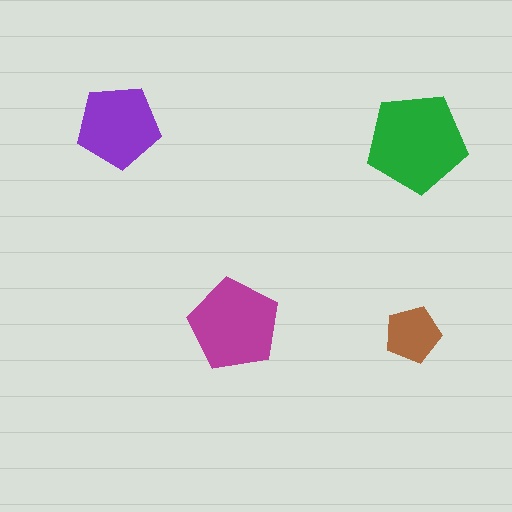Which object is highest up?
The purple pentagon is topmost.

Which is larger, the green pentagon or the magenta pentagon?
The green one.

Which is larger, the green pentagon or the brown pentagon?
The green one.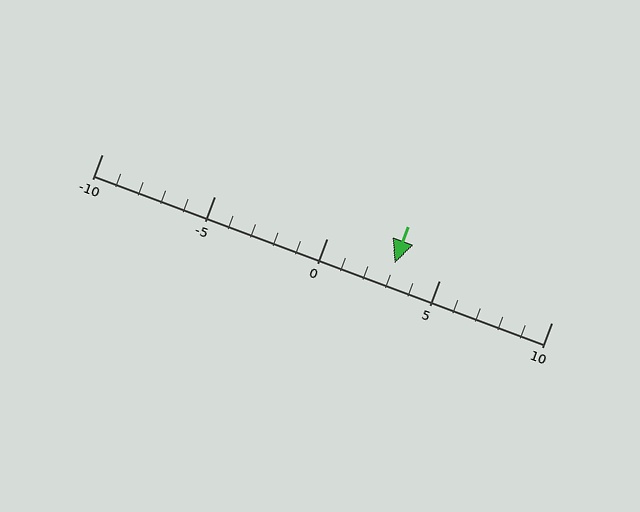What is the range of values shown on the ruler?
The ruler shows values from -10 to 10.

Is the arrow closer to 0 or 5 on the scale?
The arrow is closer to 5.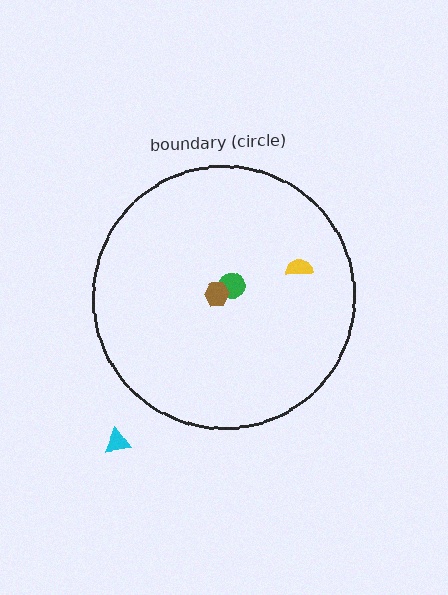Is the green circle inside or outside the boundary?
Inside.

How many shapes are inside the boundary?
3 inside, 1 outside.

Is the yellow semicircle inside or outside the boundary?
Inside.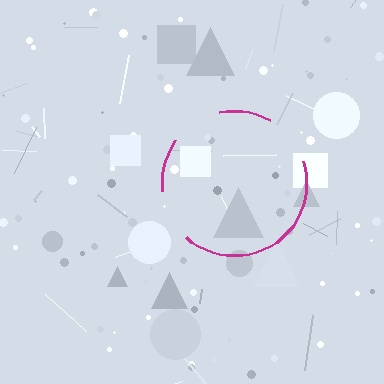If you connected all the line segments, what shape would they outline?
They would outline a circle.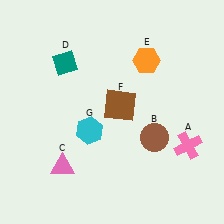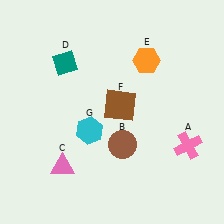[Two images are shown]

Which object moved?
The brown circle (B) moved left.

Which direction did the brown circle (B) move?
The brown circle (B) moved left.